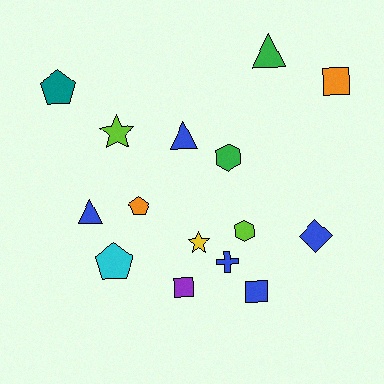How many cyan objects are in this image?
There is 1 cyan object.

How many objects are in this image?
There are 15 objects.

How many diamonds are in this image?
There is 1 diamond.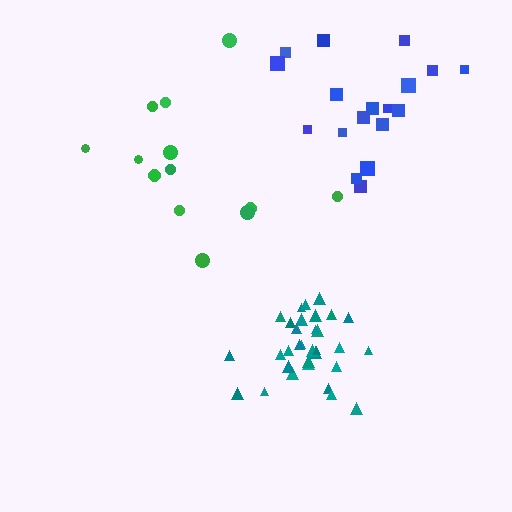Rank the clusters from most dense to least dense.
teal, blue, green.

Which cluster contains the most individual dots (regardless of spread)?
Teal (32).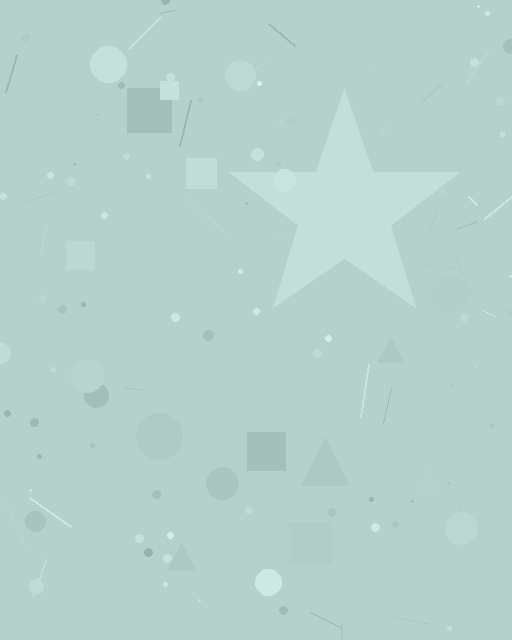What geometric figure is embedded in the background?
A star is embedded in the background.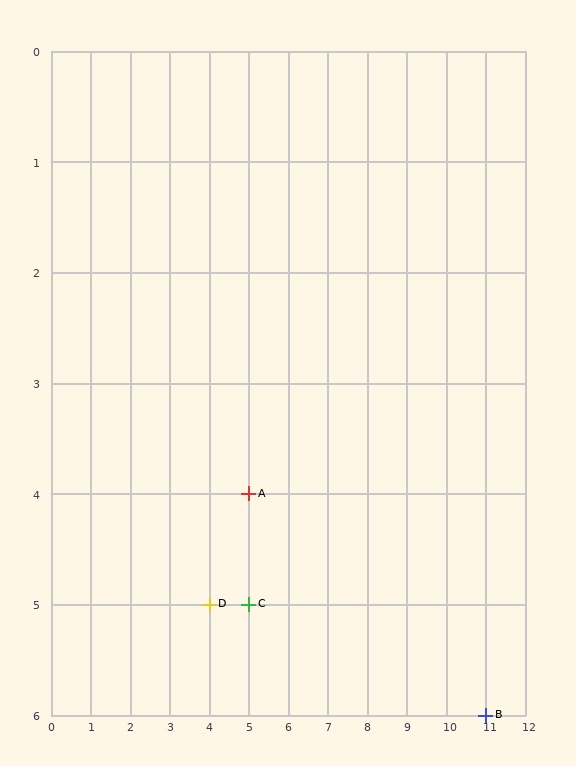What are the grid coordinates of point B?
Point B is at grid coordinates (11, 6).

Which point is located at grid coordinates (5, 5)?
Point C is at (5, 5).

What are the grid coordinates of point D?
Point D is at grid coordinates (4, 5).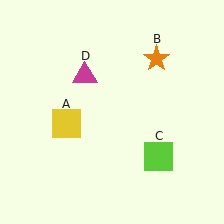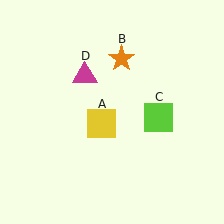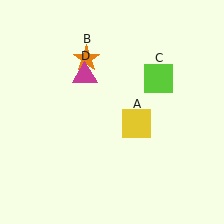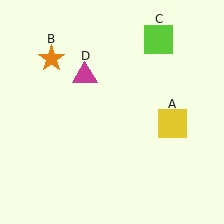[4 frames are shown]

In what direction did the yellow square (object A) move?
The yellow square (object A) moved right.